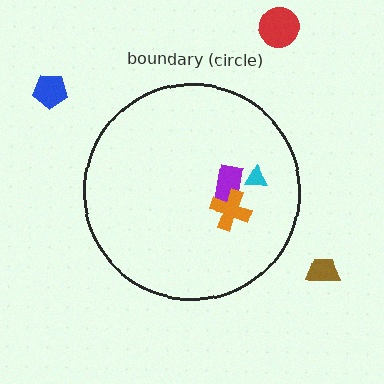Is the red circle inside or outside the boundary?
Outside.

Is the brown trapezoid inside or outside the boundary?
Outside.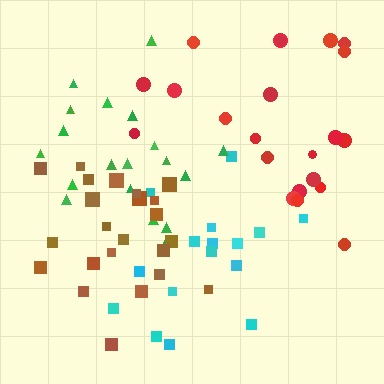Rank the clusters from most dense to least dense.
brown, cyan, red, green.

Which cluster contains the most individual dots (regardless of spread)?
Red (24).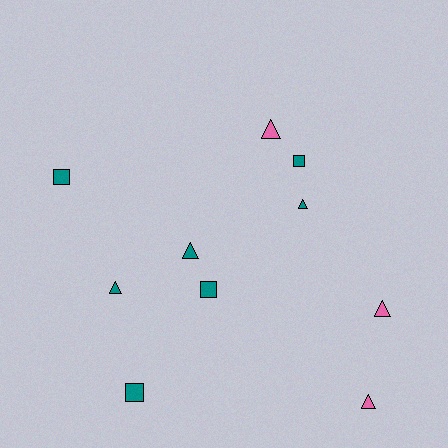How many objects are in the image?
There are 10 objects.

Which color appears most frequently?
Teal, with 7 objects.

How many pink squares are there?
There are no pink squares.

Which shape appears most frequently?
Triangle, with 6 objects.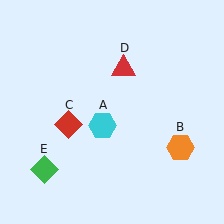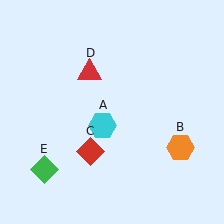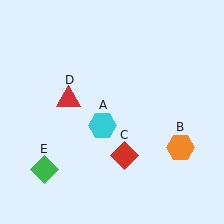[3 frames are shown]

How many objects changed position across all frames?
2 objects changed position: red diamond (object C), red triangle (object D).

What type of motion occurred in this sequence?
The red diamond (object C), red triangle (object D) rotated counterclockwise around the center of the scene.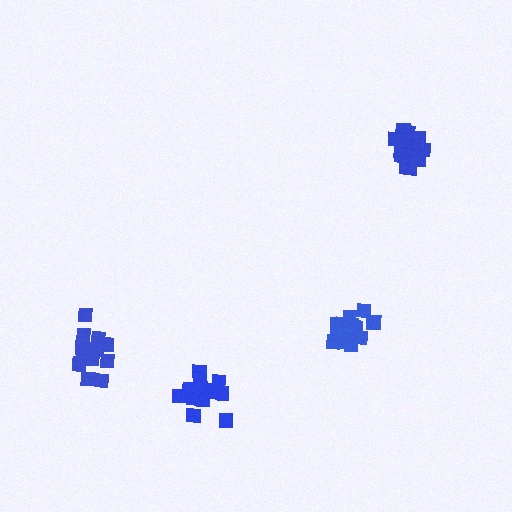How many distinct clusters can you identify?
There are 4 distinct clusters.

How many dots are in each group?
Group 1: 14 dots, Group 2: 20 dots, Group 3: 16 dots, Group 4: 15 dots (65 total).